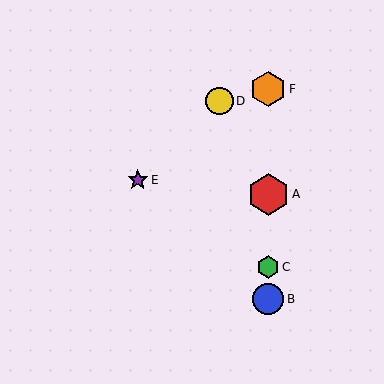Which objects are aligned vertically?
Objects A, B, C, F are aligned vertically.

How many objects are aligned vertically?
4 objects (A, B, C, F) are aligned vertically.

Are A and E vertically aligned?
No, A is at x≈268 and E is at x≈138.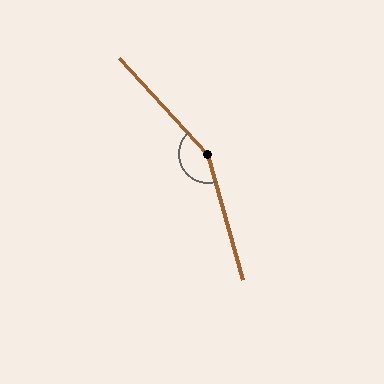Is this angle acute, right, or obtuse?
It is obtuse.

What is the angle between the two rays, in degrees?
Approximately 153 degrees.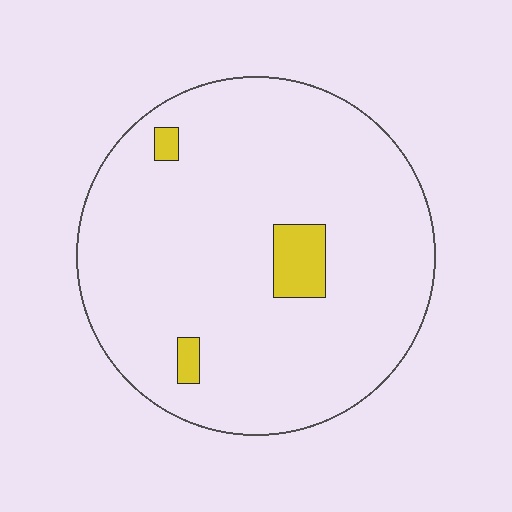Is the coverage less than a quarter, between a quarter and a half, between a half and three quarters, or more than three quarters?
Less than a quarter.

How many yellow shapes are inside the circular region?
3.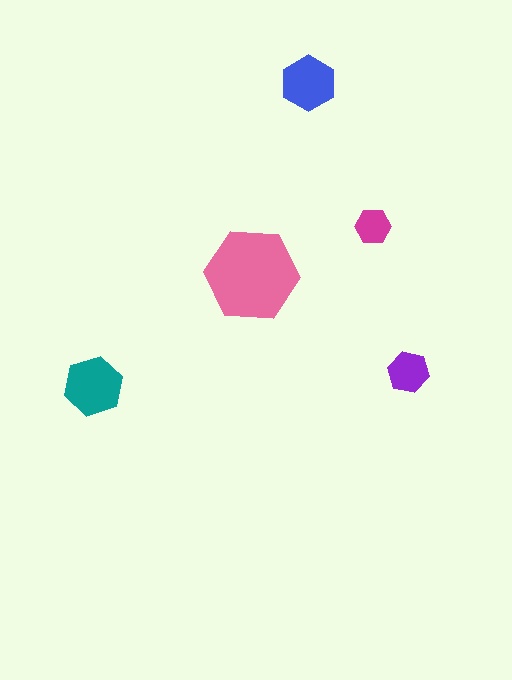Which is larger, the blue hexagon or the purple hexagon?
The blue one.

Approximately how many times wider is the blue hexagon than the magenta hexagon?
About 1.5 times wider.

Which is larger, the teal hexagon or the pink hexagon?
The pink one.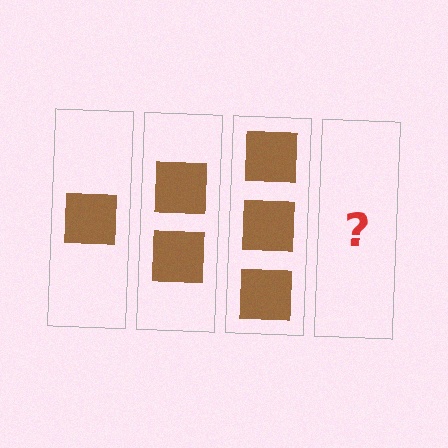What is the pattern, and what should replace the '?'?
The pattern is that each step adds one more square. The '?' should be 4 squares.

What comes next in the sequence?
The next element should be 4 squares.